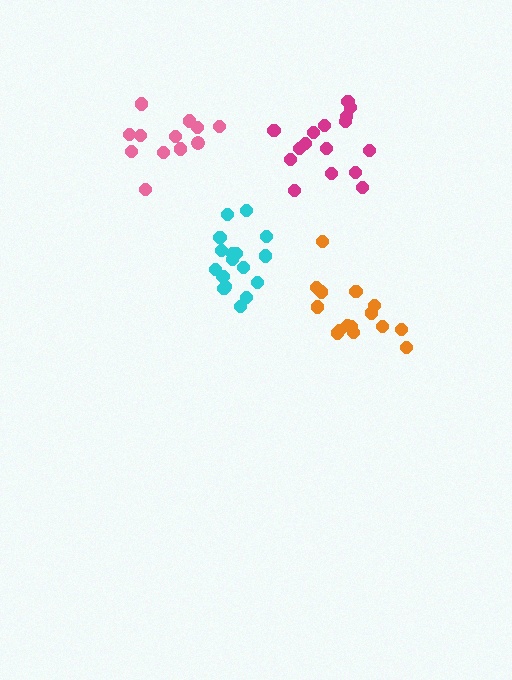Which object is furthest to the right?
The orange cluster is rightmost.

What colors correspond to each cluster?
The clusters are colored: pink, magenta, cyan, orange.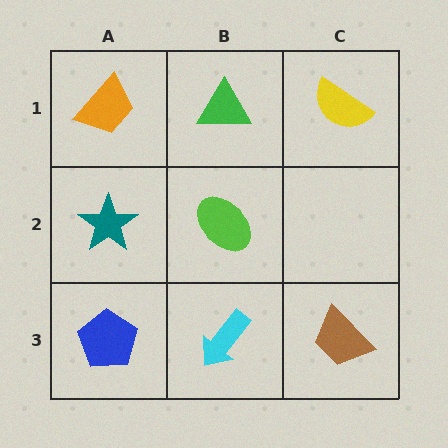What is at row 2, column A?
A teal star.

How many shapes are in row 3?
3 shapes.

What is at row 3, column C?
A brown trapezoid.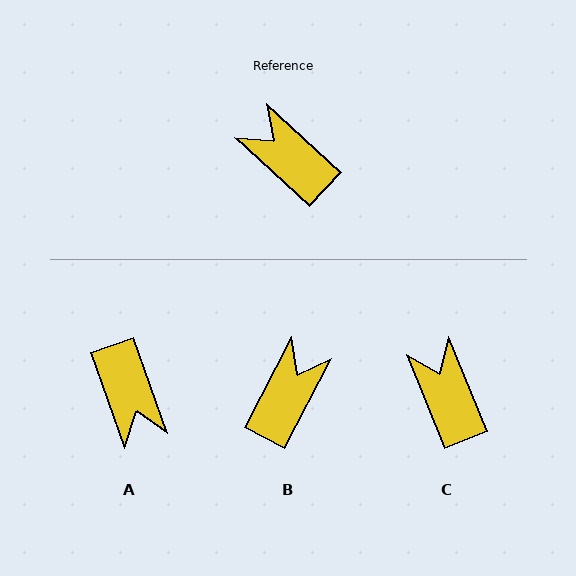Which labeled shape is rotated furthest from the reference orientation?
A, about 152 degrees away.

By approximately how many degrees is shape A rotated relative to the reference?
Approximately 152 degrees counter-clockwise.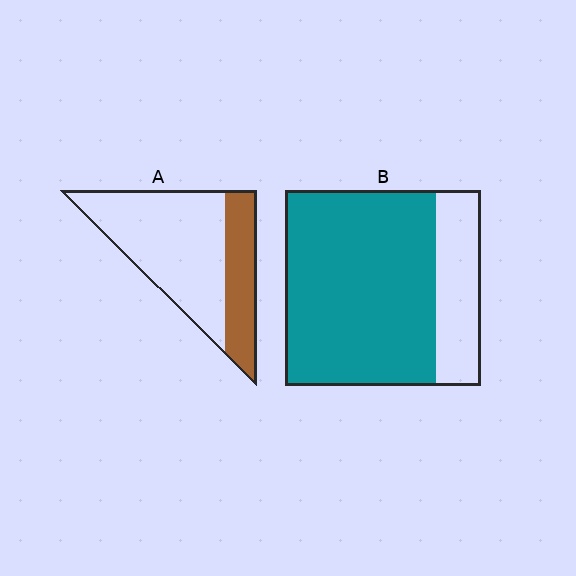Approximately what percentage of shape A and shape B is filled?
A is approximately 30% and B is approximately 75%.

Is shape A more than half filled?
No.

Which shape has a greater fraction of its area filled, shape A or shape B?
Shape B.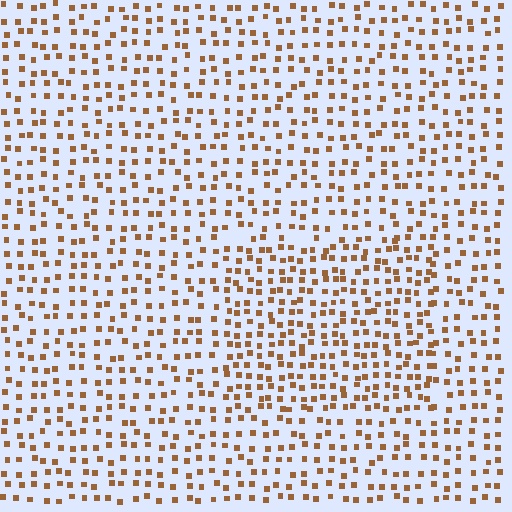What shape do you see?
I see a rectangle.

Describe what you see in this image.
The image contains small brown elements arranged at two different densities. A rectangle-shaped region is visible where the elements are more densely packed than the surrounding area.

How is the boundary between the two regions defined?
The boundary is defined by a change in element density (approximately 1.5x ratio). All elements are the same color, size, and shape.